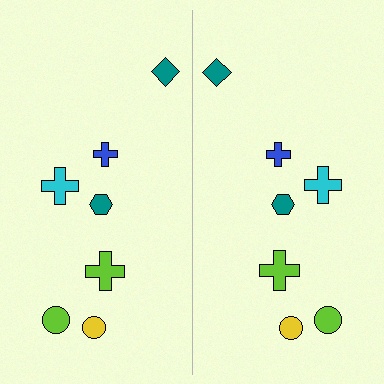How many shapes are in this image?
There are 14 shapes in this image.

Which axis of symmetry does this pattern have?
The pattern has a vertical axis of symmetry running through the center of the image.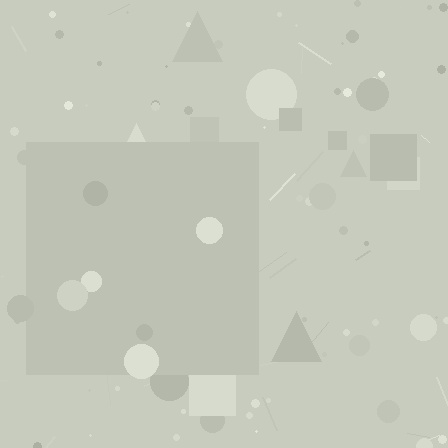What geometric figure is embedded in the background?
A square is embedded in the background.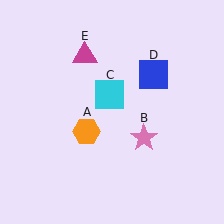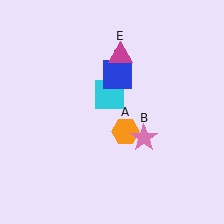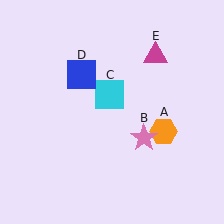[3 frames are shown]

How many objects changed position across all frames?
3 objects changed position: orange hexagon (object A), blue square (object D), magenta triangle (object E).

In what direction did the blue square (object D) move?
The blue square (object D) moved left.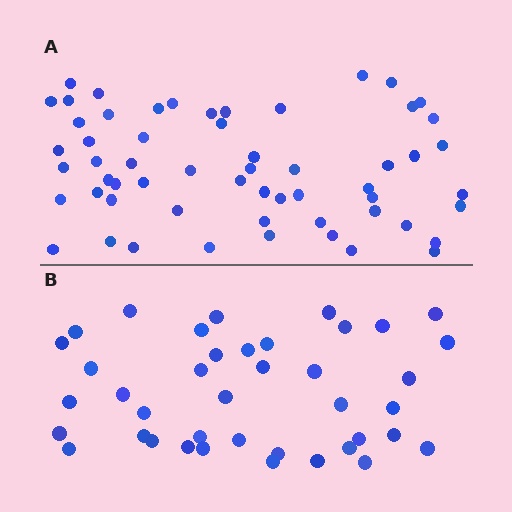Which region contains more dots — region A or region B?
Region A (the top region) has more dots.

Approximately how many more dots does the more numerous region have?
Region A has approximately 20 more dots than region B.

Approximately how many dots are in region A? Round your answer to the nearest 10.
About 60 dots. (The exact count is 58, which rounds to 60.)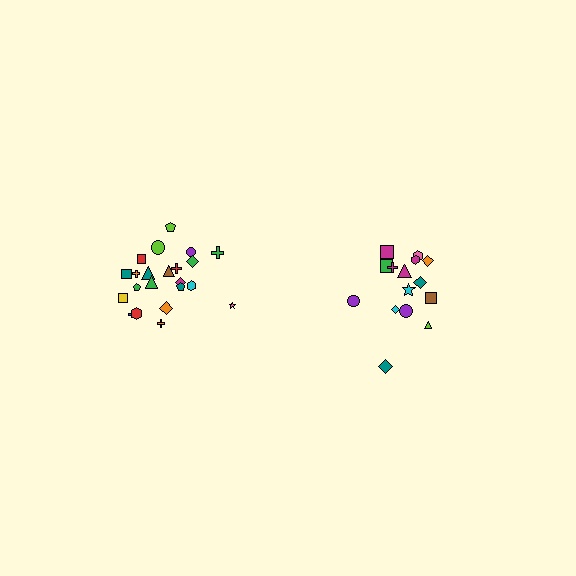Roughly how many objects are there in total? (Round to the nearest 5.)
Roughly 35 objects in total.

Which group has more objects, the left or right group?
The left group.